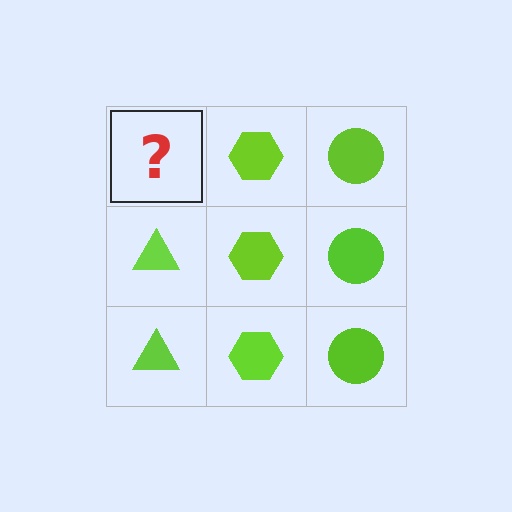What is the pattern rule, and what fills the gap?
The rule is that each column has a consistent shape. The gap should be filled with a lime triangle.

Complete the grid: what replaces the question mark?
The question mark should be replaced with a lime triangle.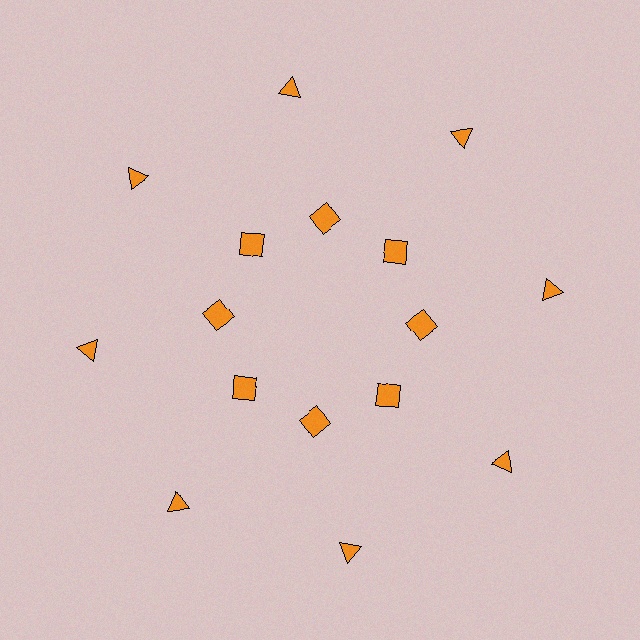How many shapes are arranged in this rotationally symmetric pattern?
There are 16 shapes, arranged in 8 groups of 2.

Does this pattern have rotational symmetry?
Yes, this pattern has 8-fold rotational symmetry. It looks the same after rotating 45 degrees around the center.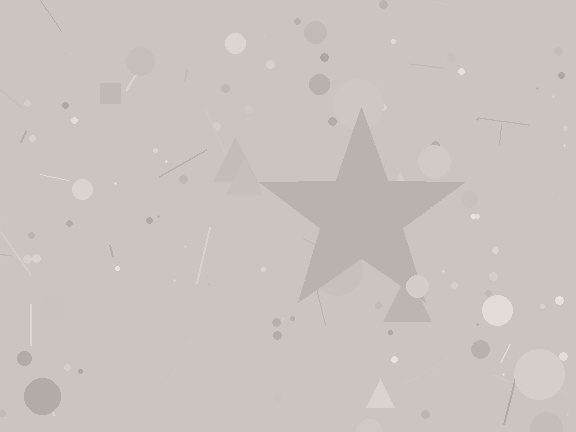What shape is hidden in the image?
A star is hidden in the image.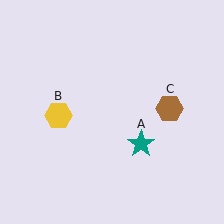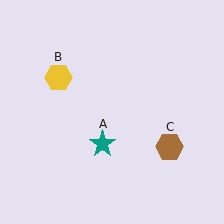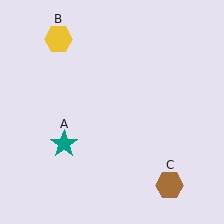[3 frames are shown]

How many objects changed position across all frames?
3 objects changed position: teal star (object A), yellow hexagon (object B), brown hexagon (object C).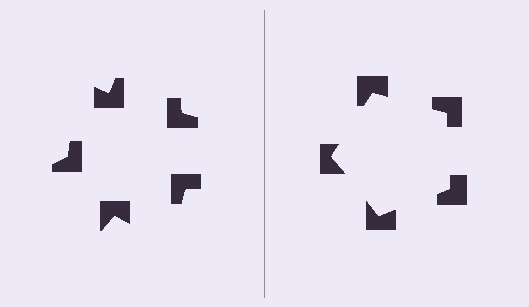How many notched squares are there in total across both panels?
10 — 5 on each side.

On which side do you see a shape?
An illusory pentagon appears on the right side. On the left side the wedge cuts are rotated, so no coherent shape forms.